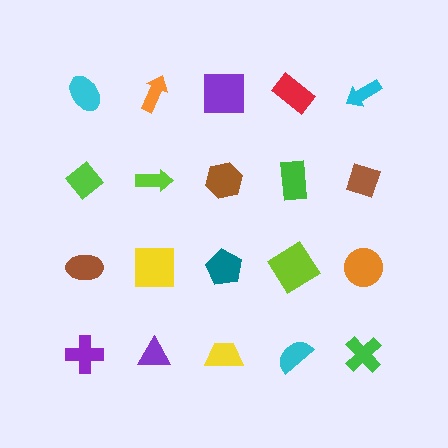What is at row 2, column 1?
A lime diamond.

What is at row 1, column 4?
A red rectangle.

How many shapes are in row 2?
5 shapes.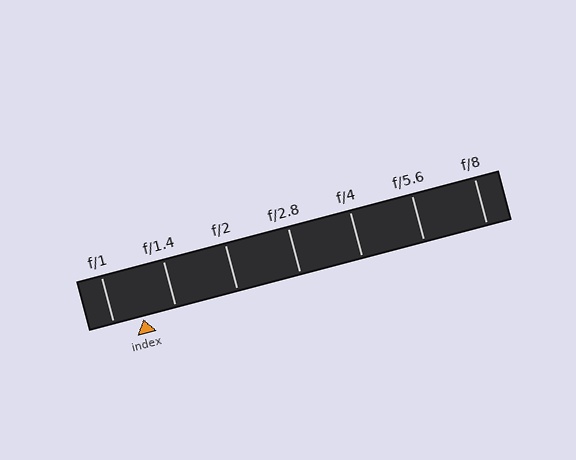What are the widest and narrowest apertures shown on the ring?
The widest aperture shown is f/1 and the narrowest is f/8.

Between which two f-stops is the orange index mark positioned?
The index mark is between f/1 and f/1.4.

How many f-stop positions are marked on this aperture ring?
There are 7 f-stop positions marked.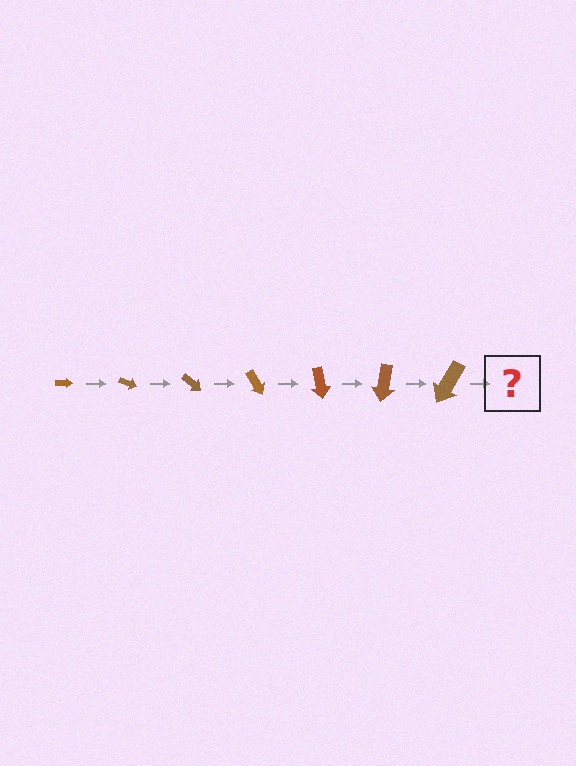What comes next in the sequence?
The next element should be an arrow, larger than the previous one and rotated 140 degrees from the start.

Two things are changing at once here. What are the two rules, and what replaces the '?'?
The two rules are that the arrow grows larger each step and it rotates 20 degrees each step. The '?' should be an arrow, larger than the previous one and rotated 140 degrees from the start.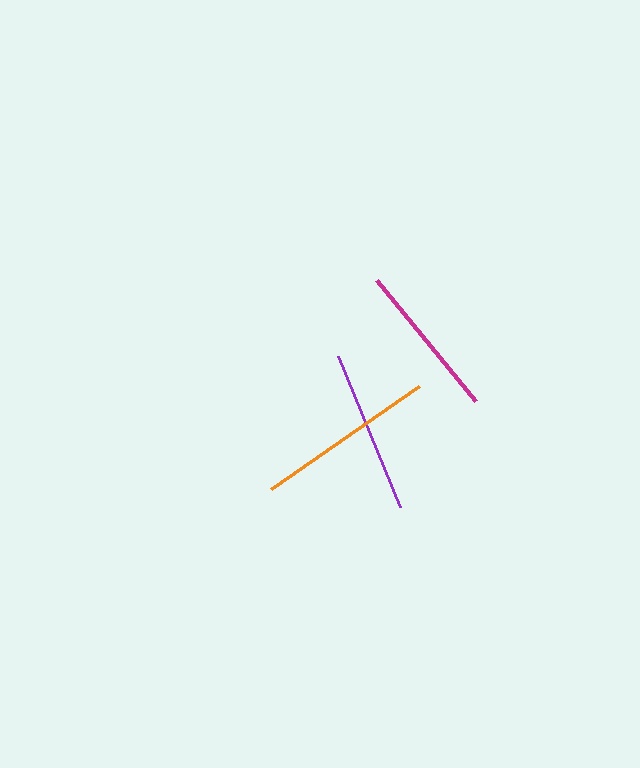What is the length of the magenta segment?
The magenta segment is approximately 155 pixels long.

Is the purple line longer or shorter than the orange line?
The orange line is longer than the purple line.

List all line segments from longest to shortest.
From longest to shortest: orange, purple, magenta.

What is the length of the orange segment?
The orange segment is approximately 180 pixels long.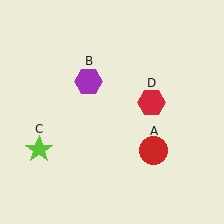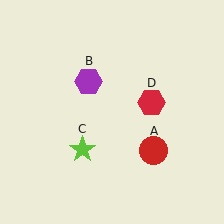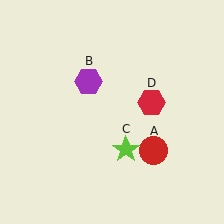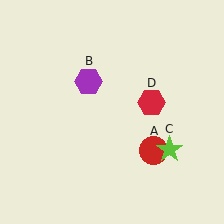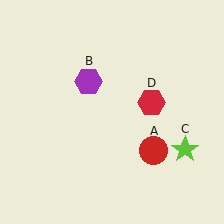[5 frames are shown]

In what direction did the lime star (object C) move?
The lime star (object C) moved right.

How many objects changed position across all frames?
1 object changed position: lime star (object C).